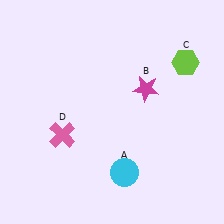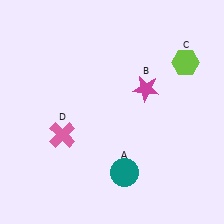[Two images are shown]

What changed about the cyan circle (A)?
In Image 1, A is cyan. In Image 2, it changed to teal.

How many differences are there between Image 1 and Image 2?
There is 1 difference between the two images.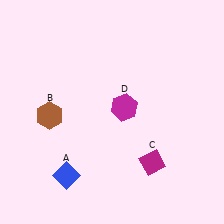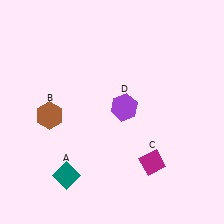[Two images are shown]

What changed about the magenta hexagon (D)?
In Image 1, D is magenta. In Image 2, it changed to purple.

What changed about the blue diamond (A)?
In Image 1, A is blue. In Image 2, it changed to teal.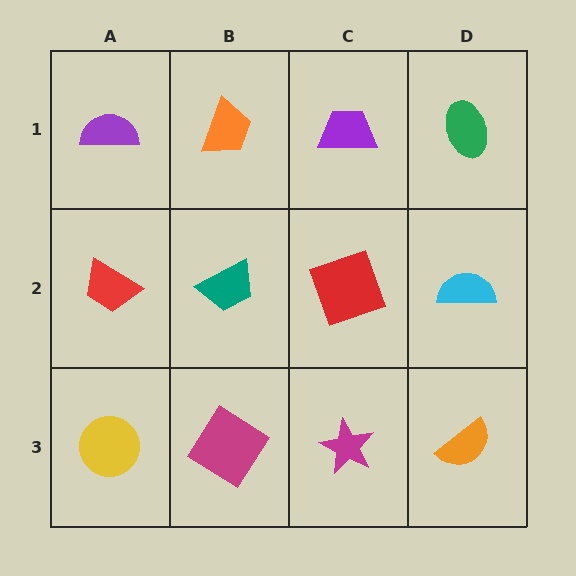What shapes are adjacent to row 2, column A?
A purple semicircle (row 1, column A), a yellow circle (row 3, column A), a teal trapezoid (row 2, column B).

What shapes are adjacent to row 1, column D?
A cyan semicircle (row 2, column D), a purple trapezoid (row 1, column C).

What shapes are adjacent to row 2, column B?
An orange trapezoid (row 1, column B), a magenta diamond (row 3, column B), a red trapezoid (row 2, column A), a red square (row 2, column C).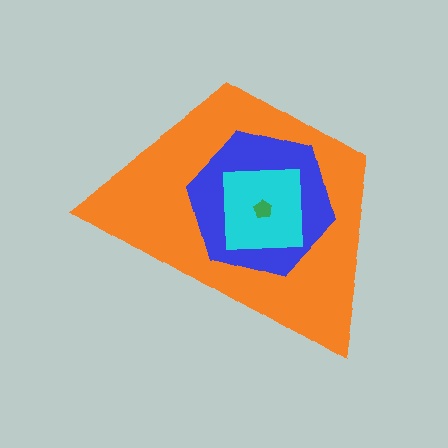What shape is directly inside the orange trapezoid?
The blue hexagon.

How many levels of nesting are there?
4.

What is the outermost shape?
The orange trapezoid.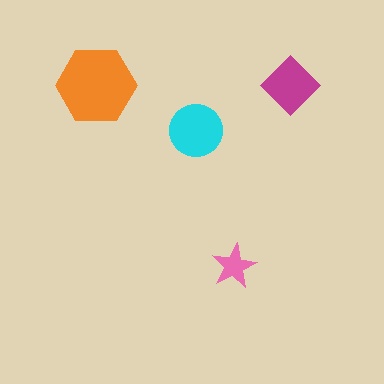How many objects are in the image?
There are 4 objects in the image.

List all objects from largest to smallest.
The orange hexagon, the cyan circle, the magenta diamond, the pink star.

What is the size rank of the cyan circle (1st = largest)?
2nd.